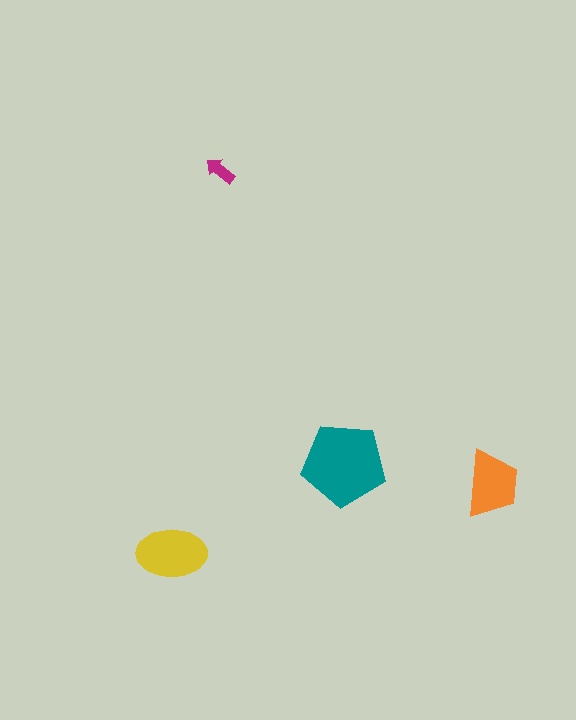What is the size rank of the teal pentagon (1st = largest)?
1st.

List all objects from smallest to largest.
The magenta arrow, the orange trapezoid, the yellow ellipse, the teal pentagon.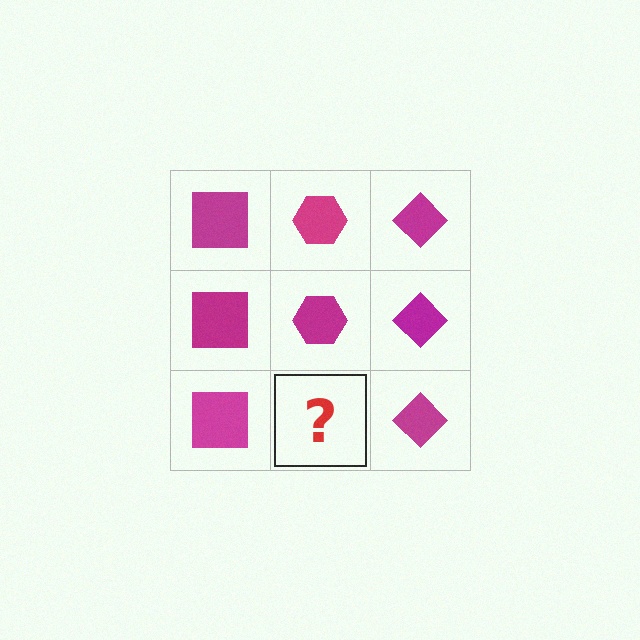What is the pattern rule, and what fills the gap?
The rule is that each column has a consistent shape. The gap should be filled with a magenta hexagon.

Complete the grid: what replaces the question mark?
The question mark should be replaced with a magenta hexagon.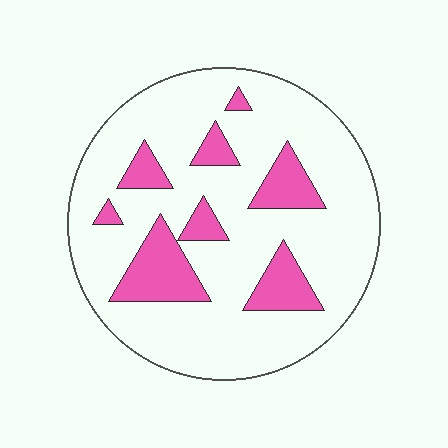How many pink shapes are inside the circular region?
8.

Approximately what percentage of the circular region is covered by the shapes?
Approximately 20%.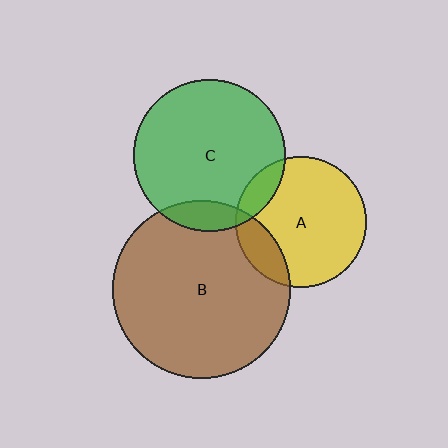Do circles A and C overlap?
Yes.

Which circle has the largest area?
Circle B (brown).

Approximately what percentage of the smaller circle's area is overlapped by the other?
Approximately 10%.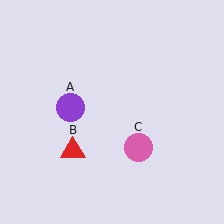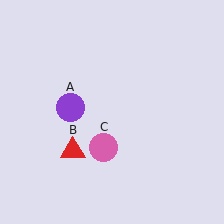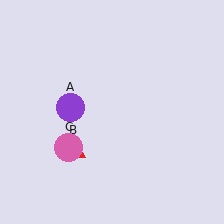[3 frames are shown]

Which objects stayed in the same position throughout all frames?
Purple circle (object A) and red triangle (object B) remained stationary.